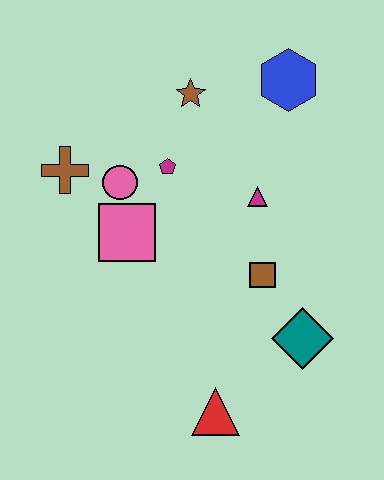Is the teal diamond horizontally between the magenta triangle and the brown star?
No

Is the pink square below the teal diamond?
No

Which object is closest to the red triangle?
The teal diamond is closest to the red triangle.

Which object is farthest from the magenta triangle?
The red triangle is farthest from the magenta triangle.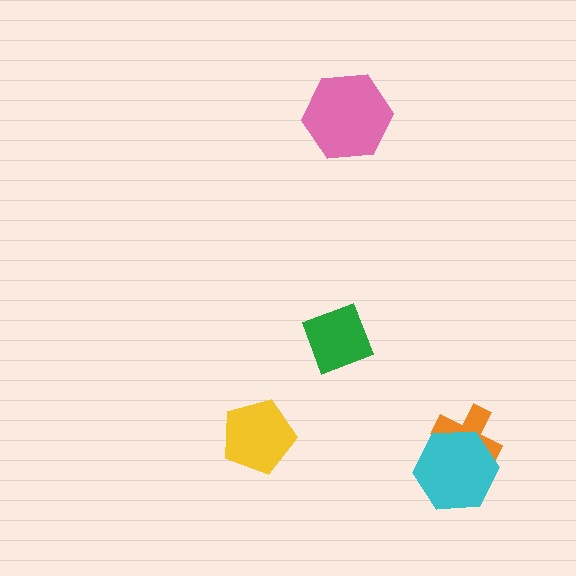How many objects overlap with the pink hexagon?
0 objects overlap with the pink hexagon.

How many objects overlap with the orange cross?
1 object overlaps with the orange cross.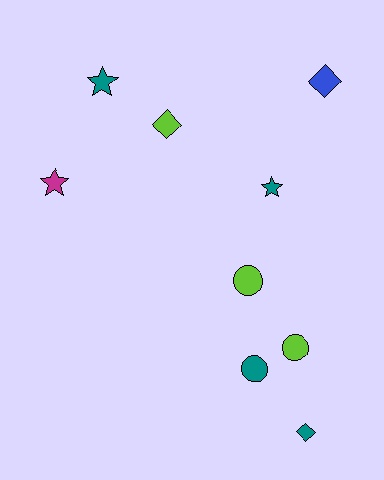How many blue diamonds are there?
There is 1 blue diamond.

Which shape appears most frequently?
Circle, with 3 objects.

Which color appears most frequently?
Teal, with 4 objects.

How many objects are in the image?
There are 9 objects.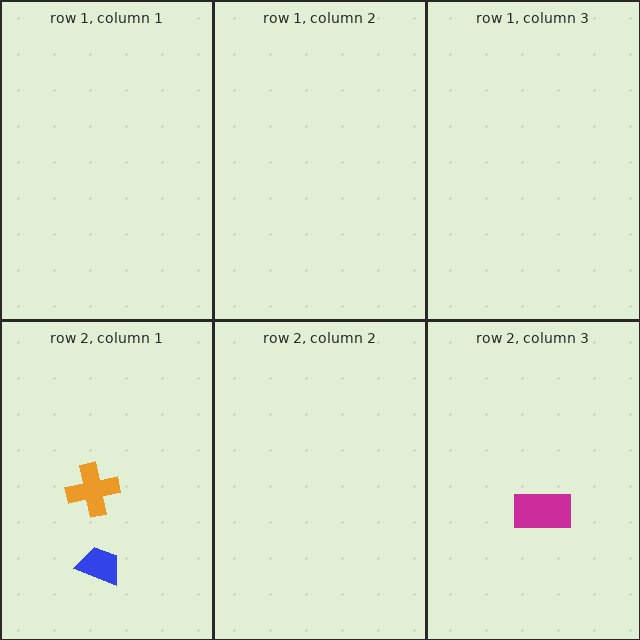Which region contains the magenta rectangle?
The row 2, column 3 region.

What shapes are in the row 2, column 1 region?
The orange cross, the blue trapezoid.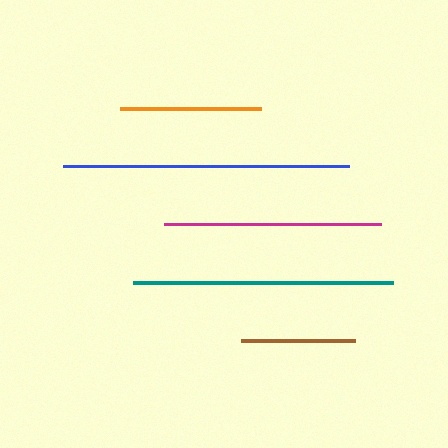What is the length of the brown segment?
The brown segment is approximately 113 pixels long.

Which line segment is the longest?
The blue line is the longest at approximately 286 pixels.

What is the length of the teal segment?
The teal segment is approximately 261 pixels long.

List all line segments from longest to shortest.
From longest to shortest: blue, teal, magenta, orange, brown.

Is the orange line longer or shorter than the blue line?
The blue line is longer than the orange line.